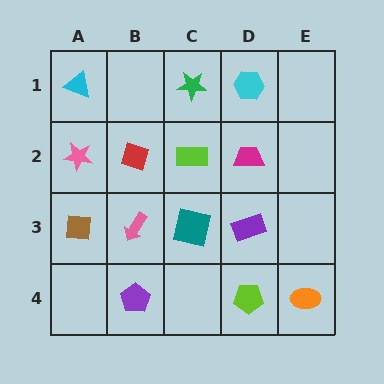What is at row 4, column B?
A purple pentagon.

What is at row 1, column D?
A cyan hexagon.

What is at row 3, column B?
A pink arrow.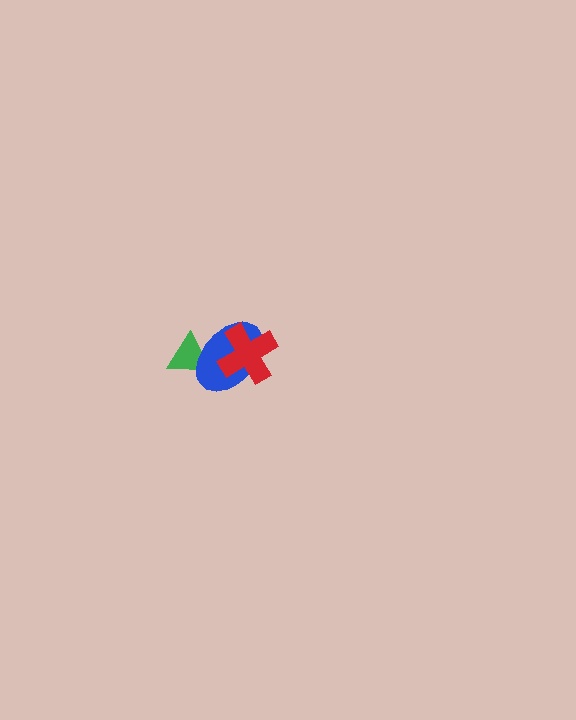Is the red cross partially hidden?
No, no other shape covers it.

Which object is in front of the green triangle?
The blue ellipse is in front of the green triangle.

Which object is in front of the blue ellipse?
The red cross is in front of the blue ellipse.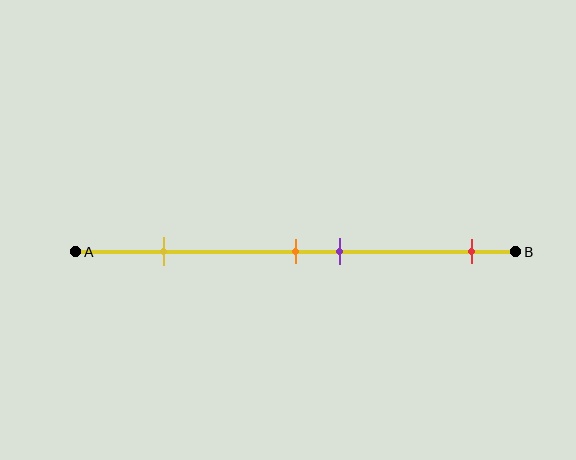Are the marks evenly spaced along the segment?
No, the marks are not evenly spaced.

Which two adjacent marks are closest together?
The orange and purple marks are the closest adjacent pair.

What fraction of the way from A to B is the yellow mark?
The yellow mark is approximately 20% (0.2) of the way from A to B.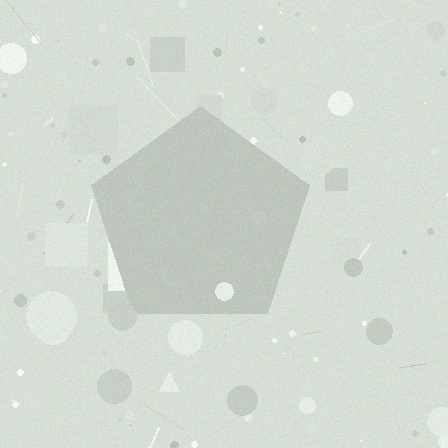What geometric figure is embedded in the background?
A pentagon is embedded in the background.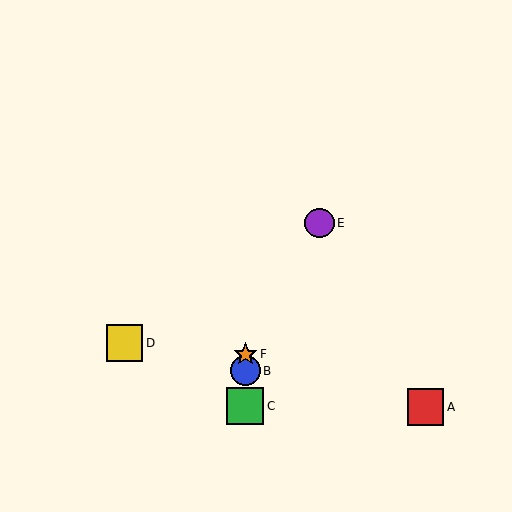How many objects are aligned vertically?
3 objects (B, C, F) are aligned vertically.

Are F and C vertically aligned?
Yes, both are at x≈245.